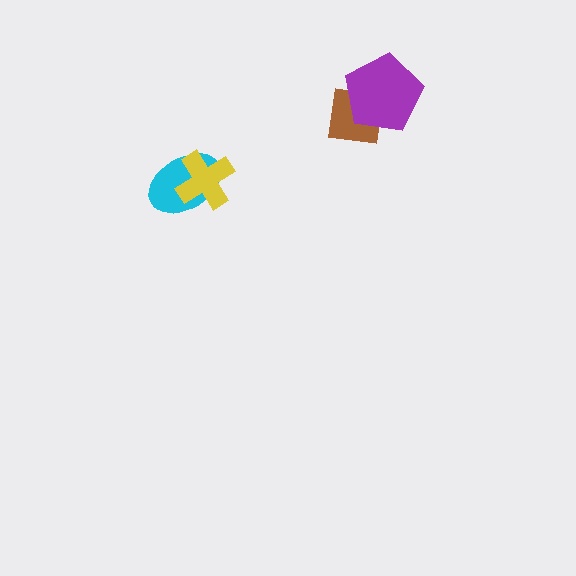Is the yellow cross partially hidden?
No, no other shape covers it.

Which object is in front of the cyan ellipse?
The yellow cross is in front of the cyan ellipse.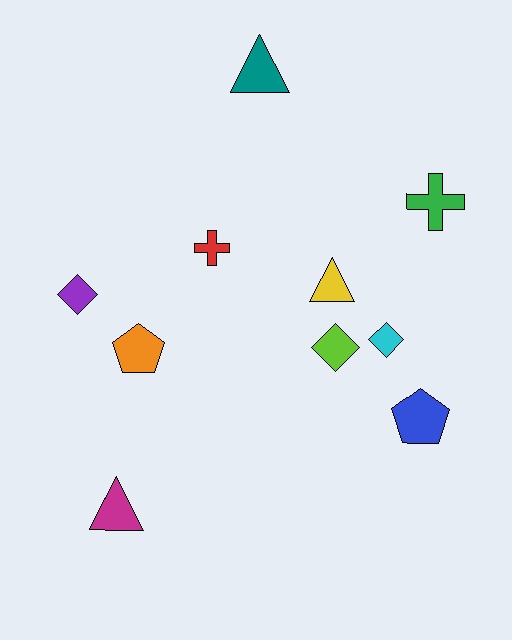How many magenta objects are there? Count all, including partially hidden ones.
There is 1 magenta object.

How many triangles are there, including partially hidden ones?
There are 3 triangles.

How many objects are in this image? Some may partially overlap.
There are 10 objects.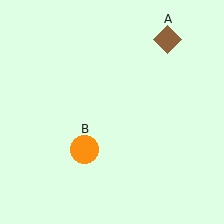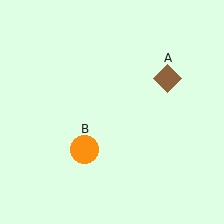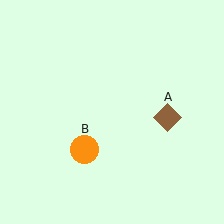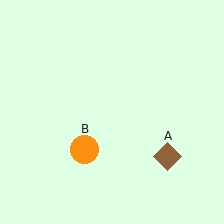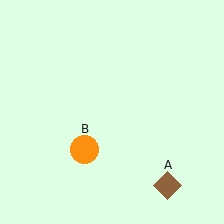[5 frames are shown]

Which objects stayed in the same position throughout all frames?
Orange circle (object B) remained stationary.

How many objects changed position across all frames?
1 object changed position: brown diamond (object A).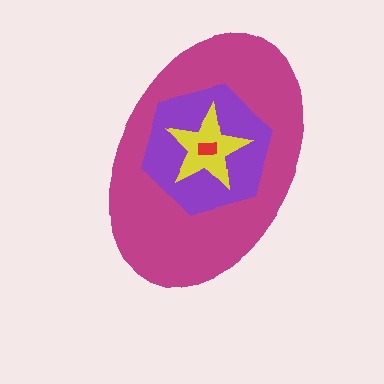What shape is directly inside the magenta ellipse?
The purple hexagon.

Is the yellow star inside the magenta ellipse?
Yes.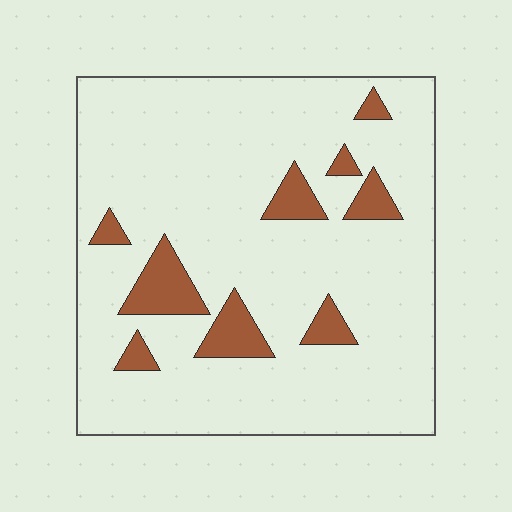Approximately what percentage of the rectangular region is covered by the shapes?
Approximately 10%.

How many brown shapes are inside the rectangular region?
9.